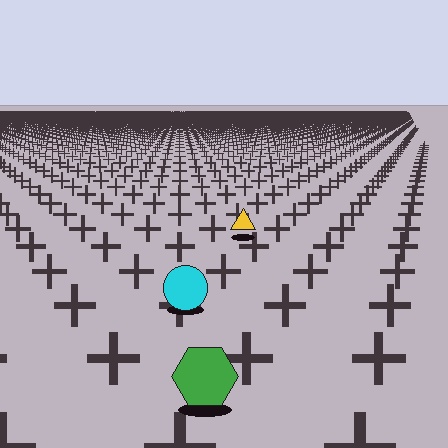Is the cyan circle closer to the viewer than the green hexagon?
No. The green hexagon is closer — you can tell from the texture gradient: the ground texture is coarser near it.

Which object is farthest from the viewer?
The yellow triangle is farthest from the viewer. It appears smaller and the ground texture around it is denser.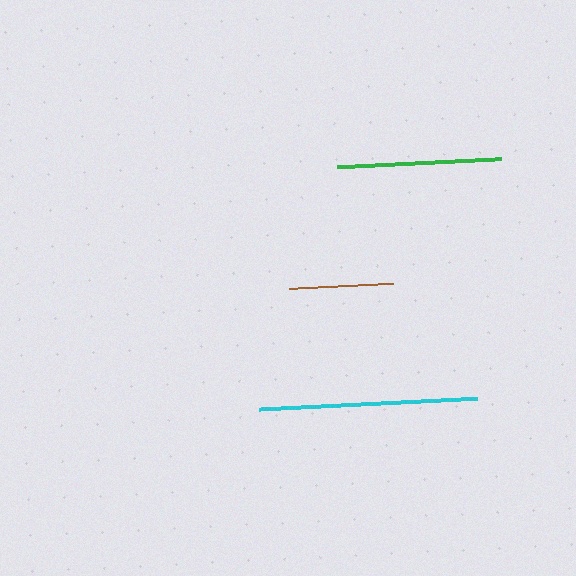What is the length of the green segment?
The green segment is approximately 164 pixels long.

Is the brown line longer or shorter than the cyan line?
The cyan line is longer than the brown line.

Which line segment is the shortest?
The brown line is the shortest at approximately 104 pixels.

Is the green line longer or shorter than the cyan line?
The cyan line is longer than the green line.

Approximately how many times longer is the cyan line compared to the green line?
The cyan line is approximately 1.3 times the length of the green line.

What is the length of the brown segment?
The brown segment is approximately 104 pixels long.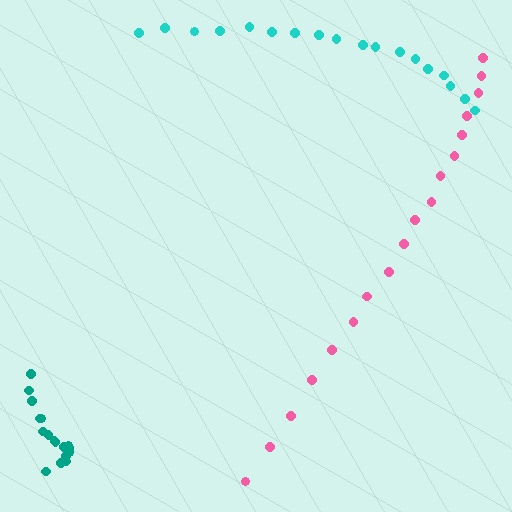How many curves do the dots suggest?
There are 3 distinct paths.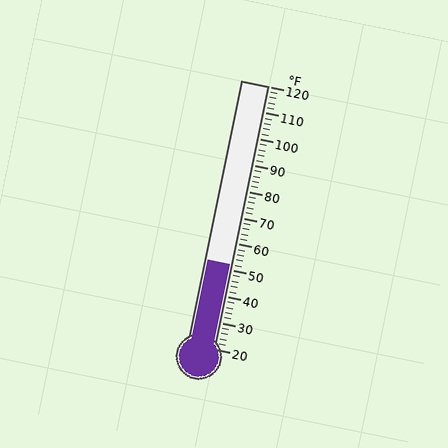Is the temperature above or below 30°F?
The temperature is above 30°F.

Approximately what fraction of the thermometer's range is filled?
The thermometer is filled to approximately 30% of its range.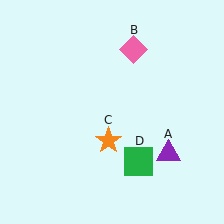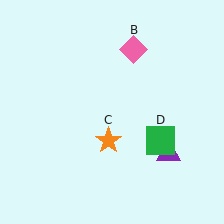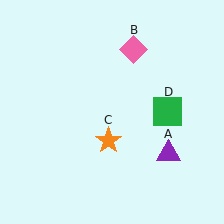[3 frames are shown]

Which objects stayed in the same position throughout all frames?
Purple triangle (object A) and pink diamond (object B) and orange star (object C) remained stationary.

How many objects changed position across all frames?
1 object changed position: green square (object D).